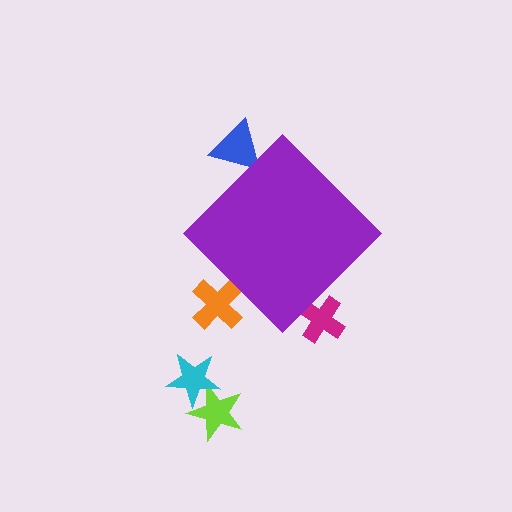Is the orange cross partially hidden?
Yes, the orange cross is partially hidden behind the purple diamond.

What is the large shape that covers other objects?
A purple diamond.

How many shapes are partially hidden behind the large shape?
3 shapes are partially hidden.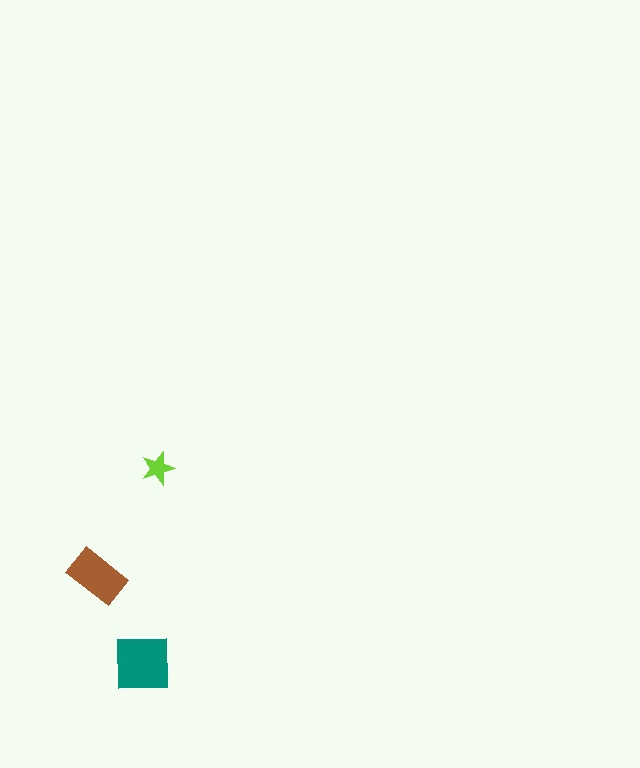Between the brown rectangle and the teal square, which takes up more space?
The teal square.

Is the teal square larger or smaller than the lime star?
Larger.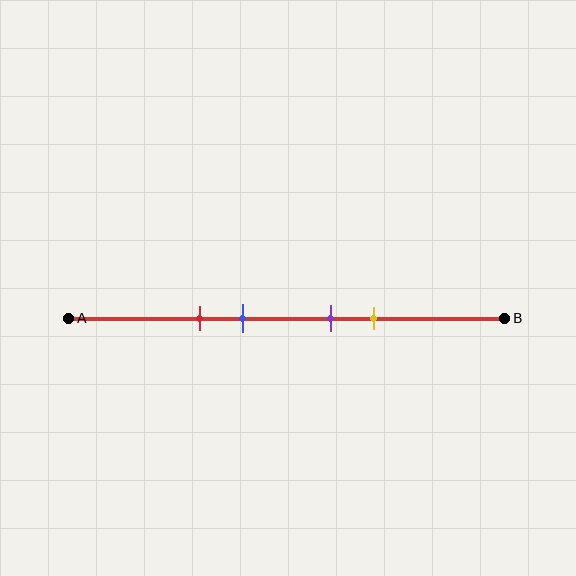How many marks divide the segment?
There are 4 marks dividing the segment.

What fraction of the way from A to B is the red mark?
The red mark is approximately 30% (0.3) of the way from A to B.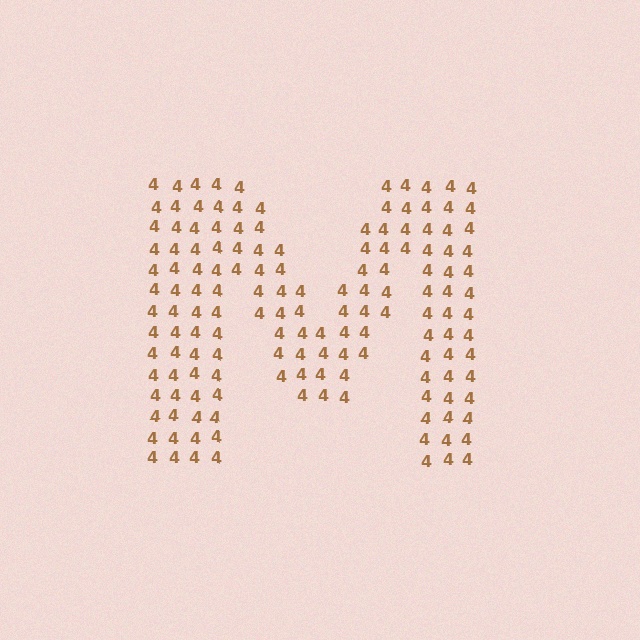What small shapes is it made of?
It is made of small digit 4's.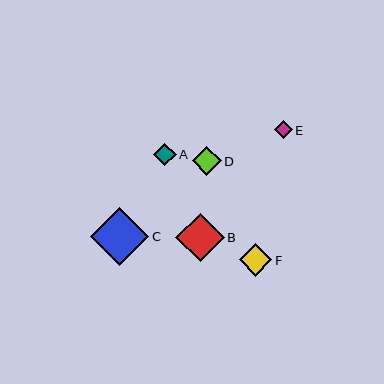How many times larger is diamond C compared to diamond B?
Diamond C is approximately 1.2 times the size of diamond B.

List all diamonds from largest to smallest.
From largest to smallest: C, B, F, D, A, E.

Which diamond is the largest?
Diamond C is the largest with a size of approximately 58 pixels.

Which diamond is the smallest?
Diamond E is the smallest with a size of approximately 18 pixels.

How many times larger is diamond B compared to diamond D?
Diamond B is approximately 1.7 times the size of diamond D.